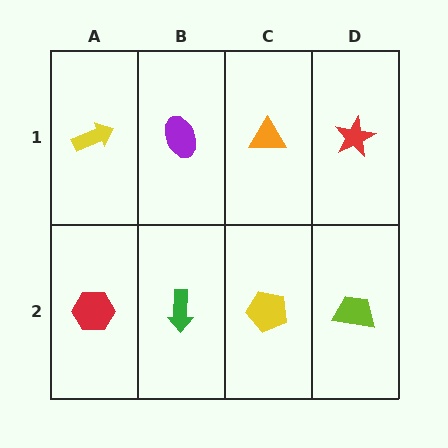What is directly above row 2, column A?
A yellow arrow.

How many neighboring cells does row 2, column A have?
2.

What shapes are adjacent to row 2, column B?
A purple ellipse (row 1, column B), a red hexagon (row 2, column A), a yellow pentagon (row 2, column C).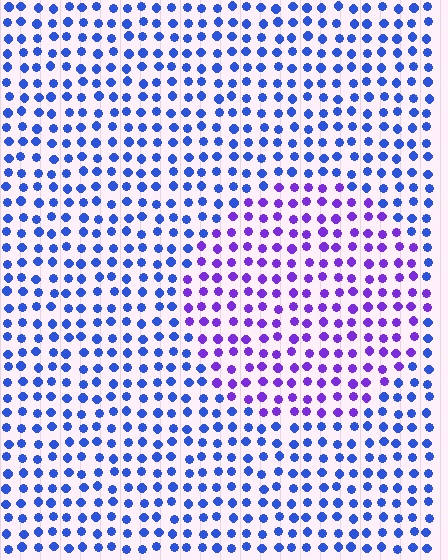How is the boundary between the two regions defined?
The boundary is defined purely by a slight shift in hue (about 41 degrees). Spacing, size, and orientation are identical on both sides.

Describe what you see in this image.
The image is filled with small blue elements in a uniform arrangement. A circle-shaped region is visible where the elements are tinted to a slightly different hue, forming a subtle color boundary.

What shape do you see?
I see a circle.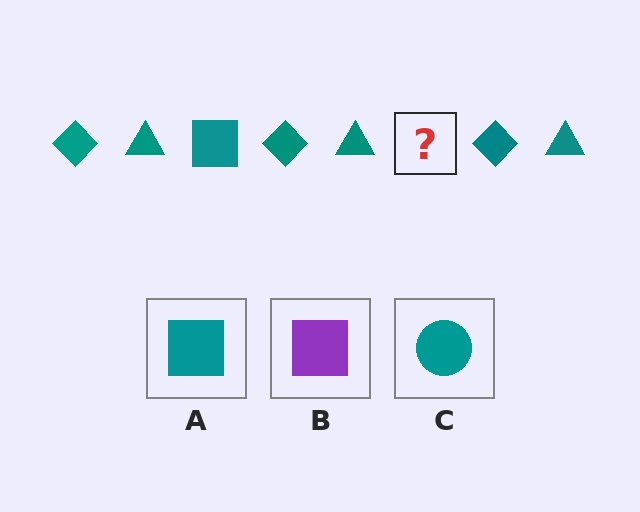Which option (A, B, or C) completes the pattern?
A.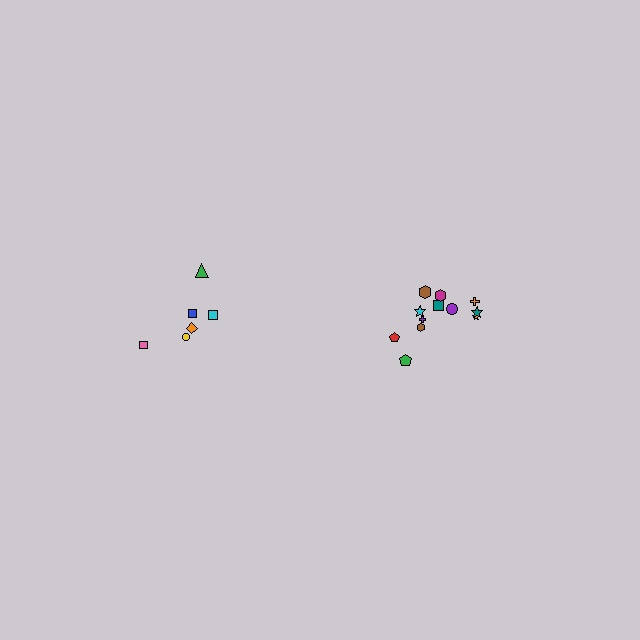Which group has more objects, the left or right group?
The right group.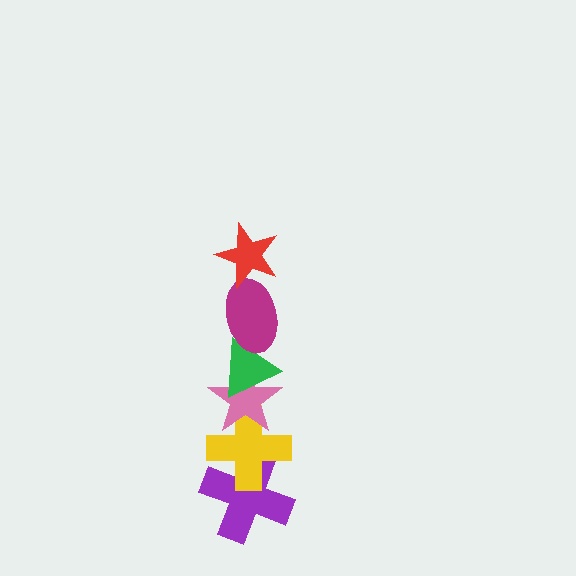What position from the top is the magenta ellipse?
The magenta ellipse is 2nd from the top.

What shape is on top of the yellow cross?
The pink star is on top of the yellow cross.